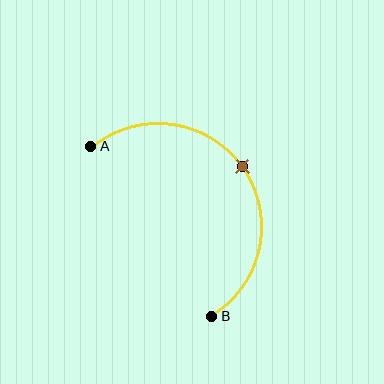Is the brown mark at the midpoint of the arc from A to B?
Yes. The brown mark lies on the arc at equal arc-length from both A and B — it is the arc midpoint.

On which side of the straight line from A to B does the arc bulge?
The arc bulges above and to the right of the straight line connecting A and B.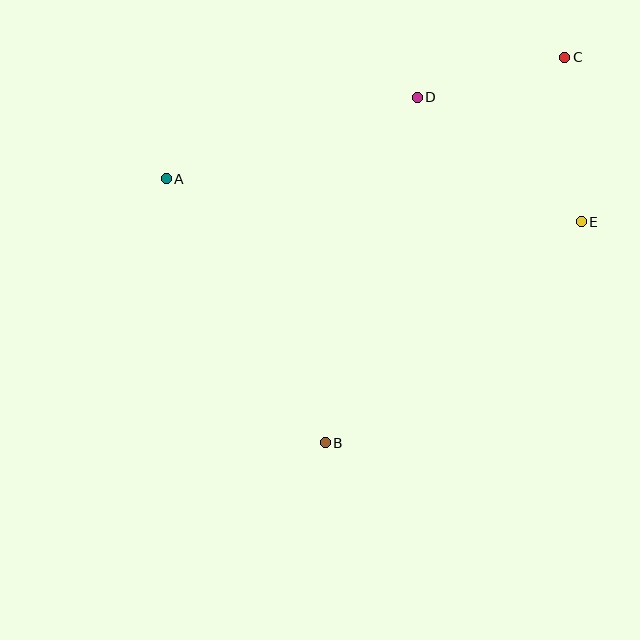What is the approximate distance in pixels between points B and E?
The distance between B and E is approximately 338 pixels.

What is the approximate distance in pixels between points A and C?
The distance between A and C is approximately 417 pixels.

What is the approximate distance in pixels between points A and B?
The distance between A and B is approximately 308 pixels.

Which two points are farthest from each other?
Points B and C are farthest from each other.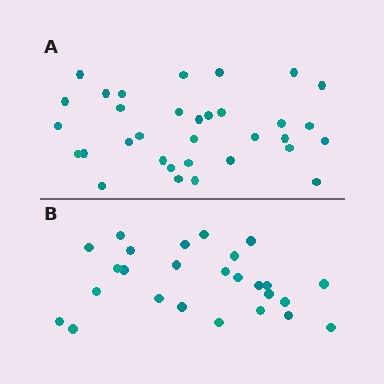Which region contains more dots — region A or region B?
Region A (the top region) has more dots.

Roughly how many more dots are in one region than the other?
Region A has roughly 8 or so more dots than region B.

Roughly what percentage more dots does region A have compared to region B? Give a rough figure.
About 25% more.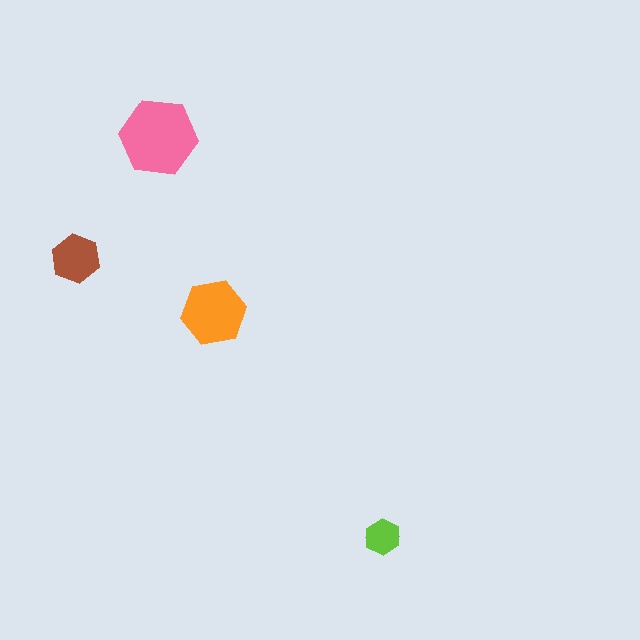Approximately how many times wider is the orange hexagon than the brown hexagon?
About 1.5 times wider.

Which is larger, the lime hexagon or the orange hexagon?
The orange one.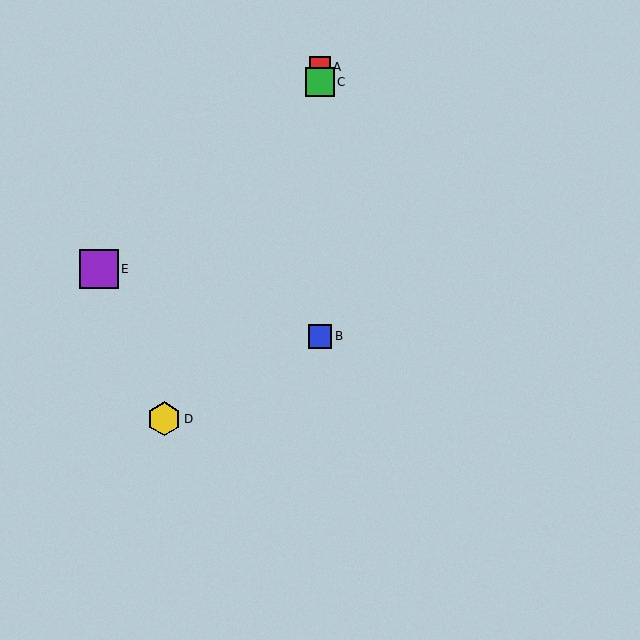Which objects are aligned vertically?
Objects A, B, C are aligned vertically.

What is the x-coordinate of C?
Object C is at x≈320.